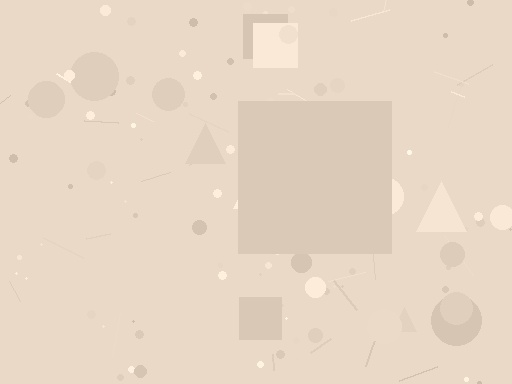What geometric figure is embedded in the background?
A square is embedded in the background.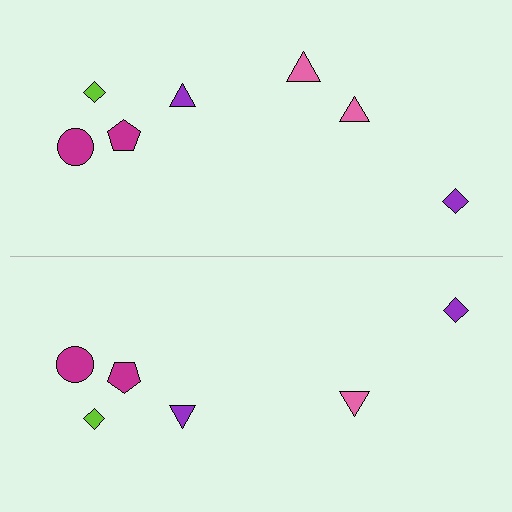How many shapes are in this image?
There are 13 shapes in this image.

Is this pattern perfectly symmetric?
No, the pattern is not perfectly symmetric. A pink triangle is missing from the bottom side.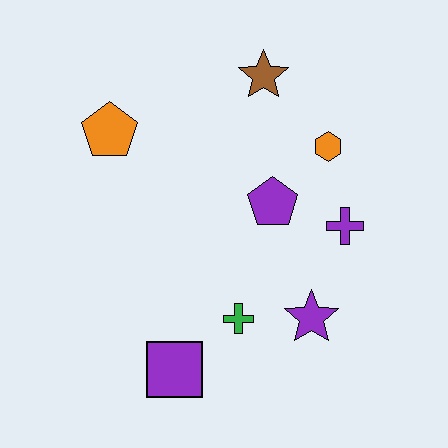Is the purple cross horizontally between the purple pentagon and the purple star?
No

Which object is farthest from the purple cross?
The orange pentagon is farthest from the purple cross.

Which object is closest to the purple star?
The green cross is closest to the purple star.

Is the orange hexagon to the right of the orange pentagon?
Yes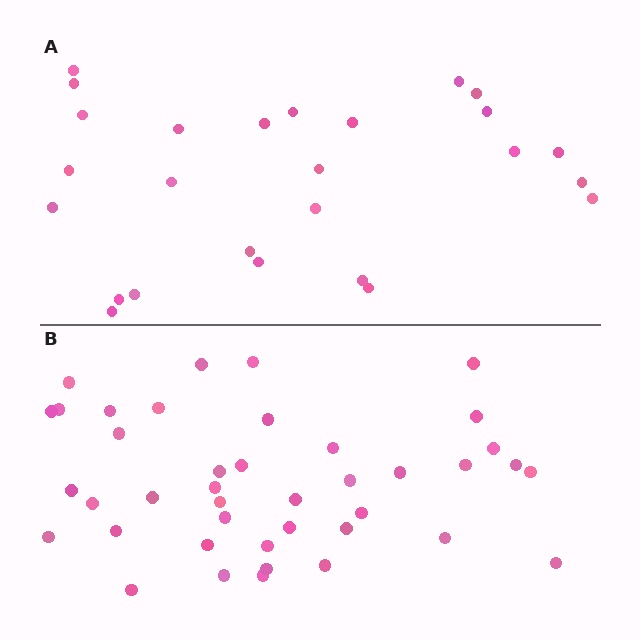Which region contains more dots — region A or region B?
Region B (the bottom region) has more dots.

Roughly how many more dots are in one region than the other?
Region B has approximately 15 more dots than region A.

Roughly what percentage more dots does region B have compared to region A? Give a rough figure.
About 60% more.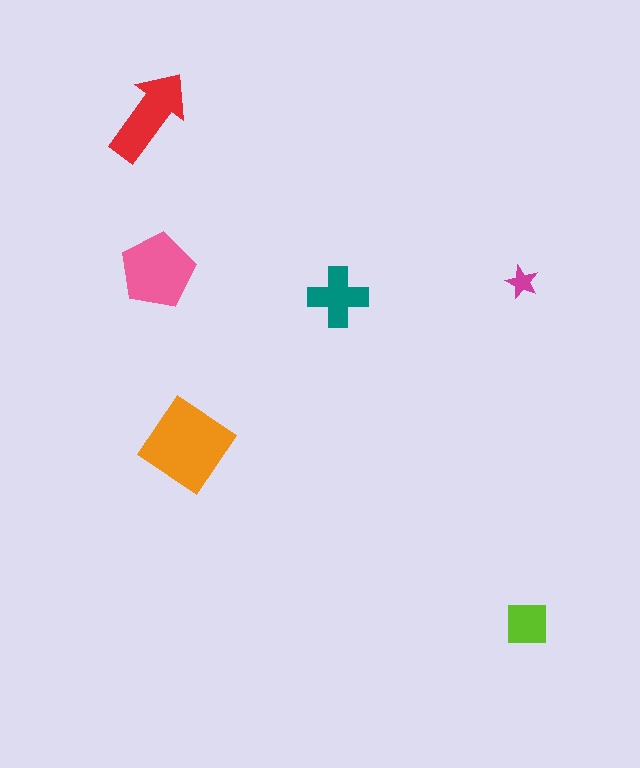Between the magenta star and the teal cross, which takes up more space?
The teal cross.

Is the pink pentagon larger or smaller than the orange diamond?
Smaller.